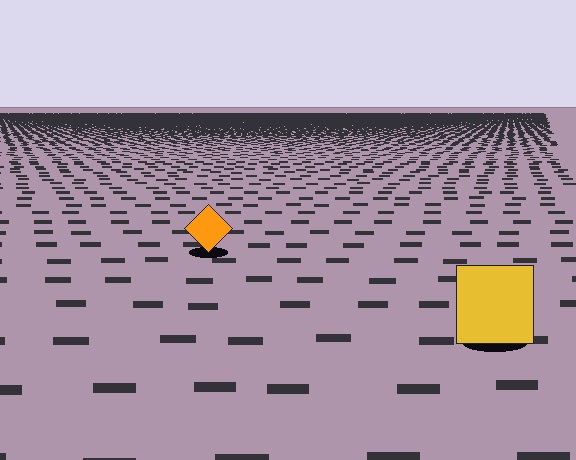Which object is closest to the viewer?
The yellow square is closest. The texture marks near it are larger and more spread out.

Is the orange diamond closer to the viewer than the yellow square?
No. The yellow square is closer — you can tell from the texture gradient: the ground texture is coarser near it.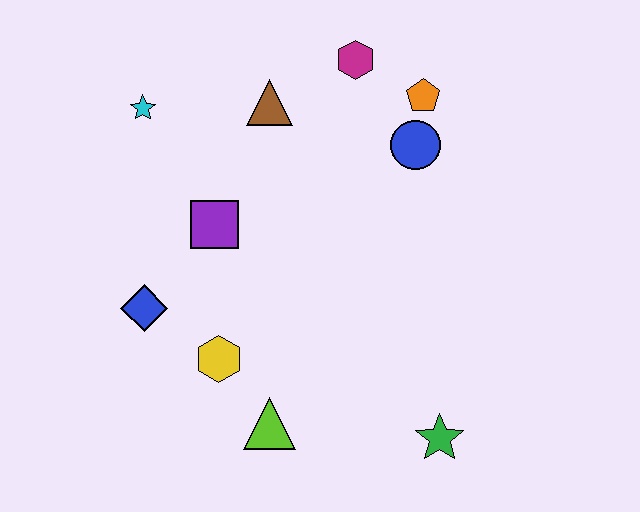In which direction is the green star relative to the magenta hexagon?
The green star is below the magenta hexagon.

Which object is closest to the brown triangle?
The magenta hexagon is closest to the brown triangle.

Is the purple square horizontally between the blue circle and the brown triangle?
No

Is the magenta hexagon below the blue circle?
No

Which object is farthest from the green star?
The cyan star is farthest from the green star.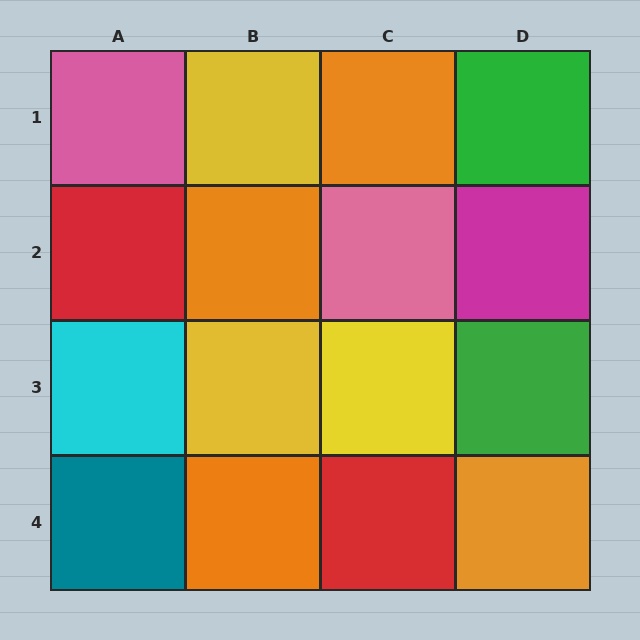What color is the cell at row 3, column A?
Cyan.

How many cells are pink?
2 cells are pink.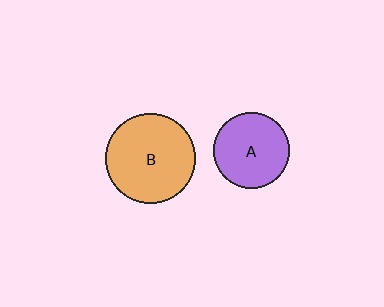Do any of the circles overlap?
No, none of the circles overlap.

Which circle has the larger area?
Circle B (orange).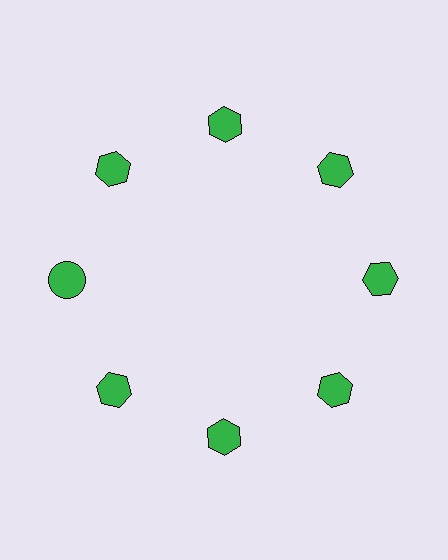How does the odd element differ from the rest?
It has a different shape: circle instead of hexagon.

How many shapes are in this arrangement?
There are 8 shapes arranged in a ring pattern.